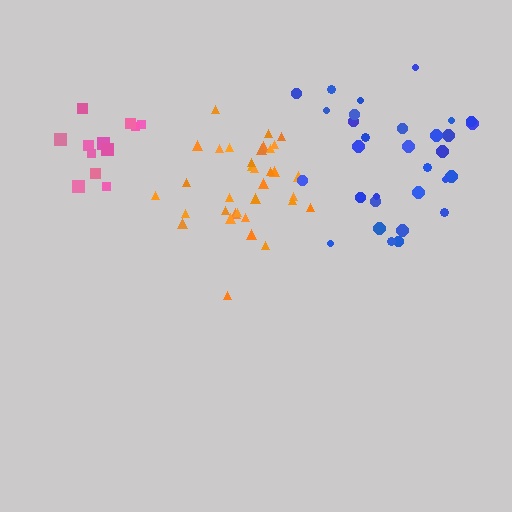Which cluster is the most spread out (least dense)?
Blue.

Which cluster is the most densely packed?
Pink.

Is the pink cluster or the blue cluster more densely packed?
Pink.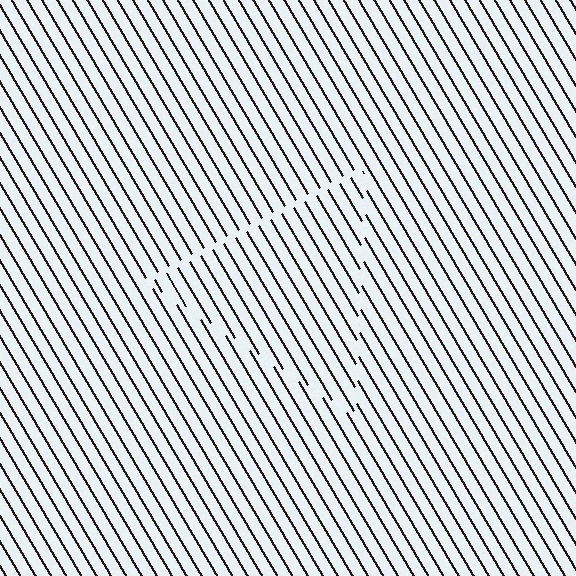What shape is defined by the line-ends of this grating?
An illusory triangle. The interior of the shape contains the same grating, shifted by half a period — the contour is defined by the phase discontinuity where line-ends from the inner and outer gratings abut.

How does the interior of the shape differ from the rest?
The interior of the shape contains the same grating, shifted by half a period — the contour is defined by the phase discontinuity where line-ends from the inner and outer gratings abut.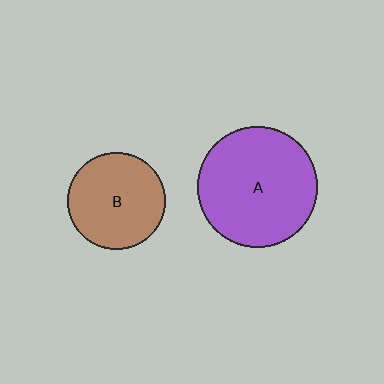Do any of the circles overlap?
No, none of the circles overlap.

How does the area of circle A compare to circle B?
Approximately 1.5 times.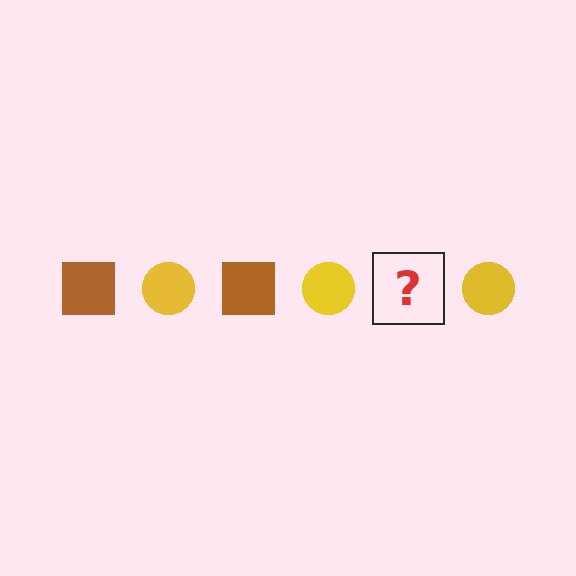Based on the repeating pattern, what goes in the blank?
The blank should be a brown square.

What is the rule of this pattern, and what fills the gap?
The rule is that the pattern alternates between brown square and yellow circle. The gap should be filled with a brown square.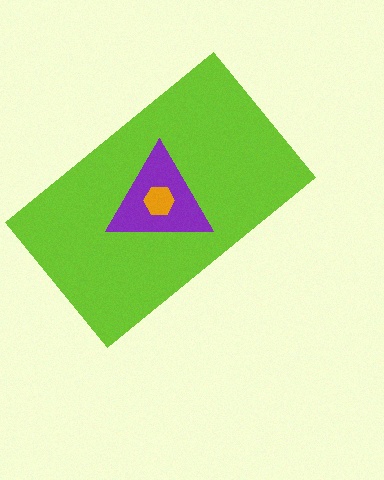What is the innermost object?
The orange hexagon.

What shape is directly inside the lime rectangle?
The purple triangle.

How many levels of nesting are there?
3.